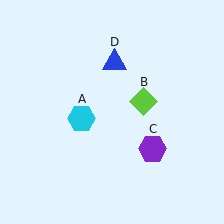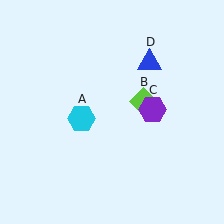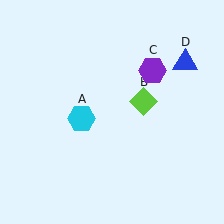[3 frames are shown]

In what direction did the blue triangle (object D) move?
The blue triangle (object D) moved right.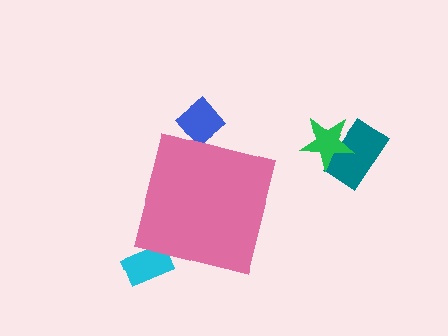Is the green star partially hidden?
No, the green star is fully visible.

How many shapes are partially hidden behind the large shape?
2 shapes are partially hidden.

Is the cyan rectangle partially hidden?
Yes, the cyan rectangle is partially hidden behind the pink square.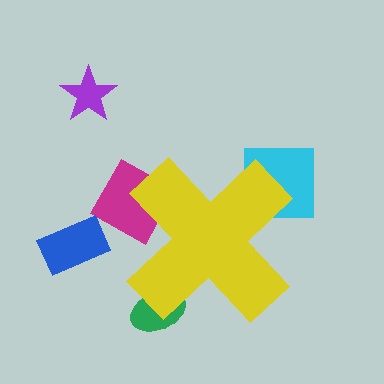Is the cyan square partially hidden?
Yes, the cyan square is partially hidden behind the yellow cross.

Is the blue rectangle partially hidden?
No, the blue rectangle is fully visible.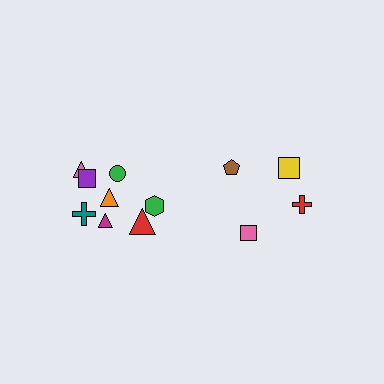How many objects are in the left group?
There are 8 objects.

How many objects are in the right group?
There are 4 objects.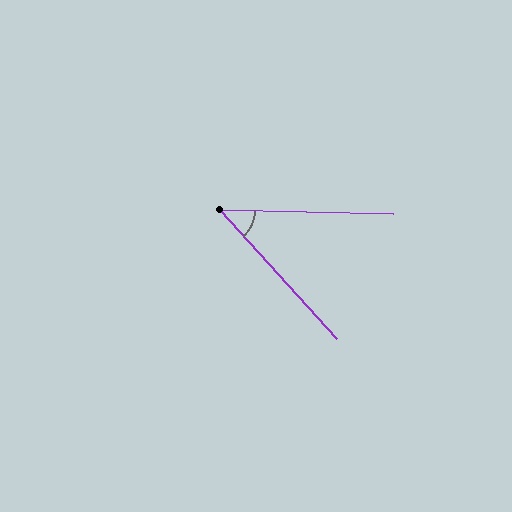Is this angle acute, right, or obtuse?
It is acute.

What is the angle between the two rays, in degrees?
Approximately 46 degrees.